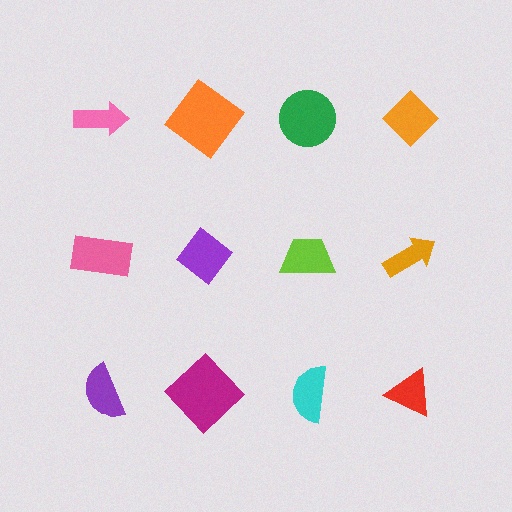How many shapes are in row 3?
4 shapes.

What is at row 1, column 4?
An orange diamond.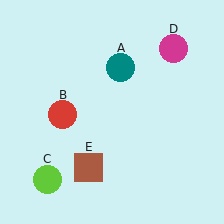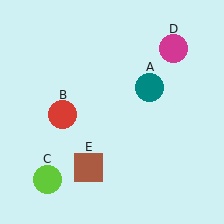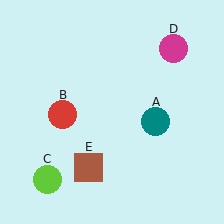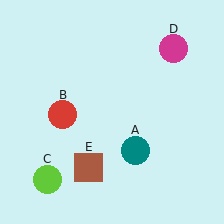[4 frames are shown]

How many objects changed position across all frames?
1 object changed position: teal circle (object A).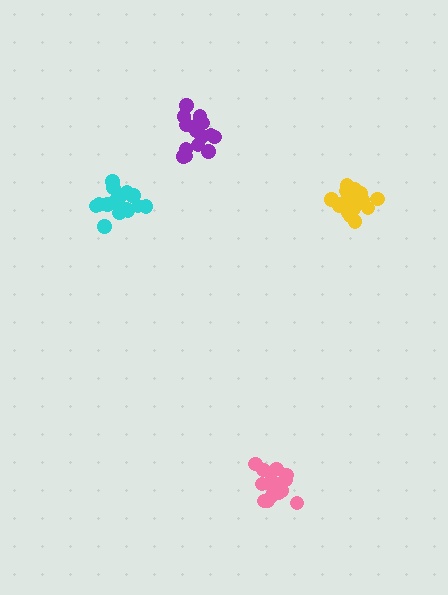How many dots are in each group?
Group 1: 17 dots, Group 2: 16 dots, Group 3: 20 dots, Group 4: 20 dots (73 total).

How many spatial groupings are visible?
There are 4 spatial groupings.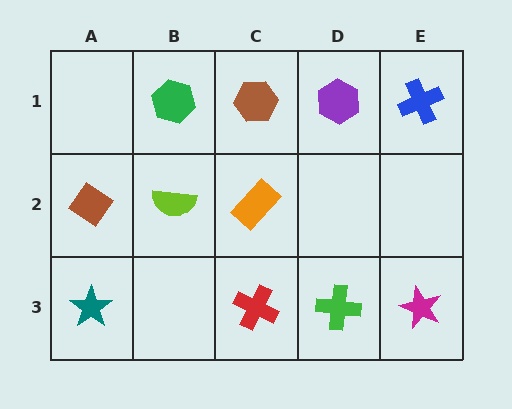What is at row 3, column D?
A green cross.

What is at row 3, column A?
A teal star.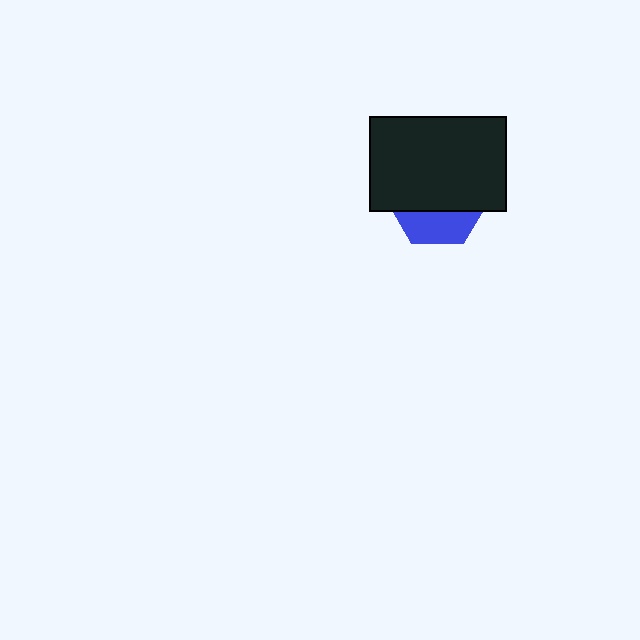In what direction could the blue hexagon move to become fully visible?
The blue hexagon could move down. That would shift it out from behind the black rectangle entirely.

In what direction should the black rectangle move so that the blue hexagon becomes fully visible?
The black rectangle should move up. That is the shortest direction to clear the overlap and leave the blue hexagon fully visible.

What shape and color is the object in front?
The object in front is a black rectangle.